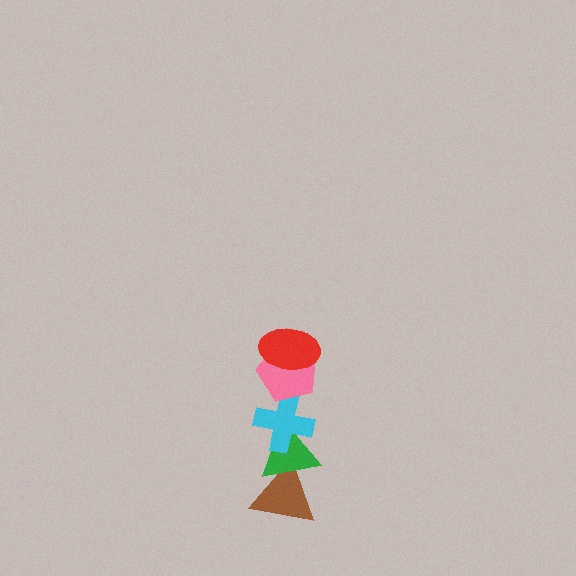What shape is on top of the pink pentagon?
The red ellipse is on top of the pink pentagon.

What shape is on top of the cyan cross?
The pink pentagon is on top of the cyan cross.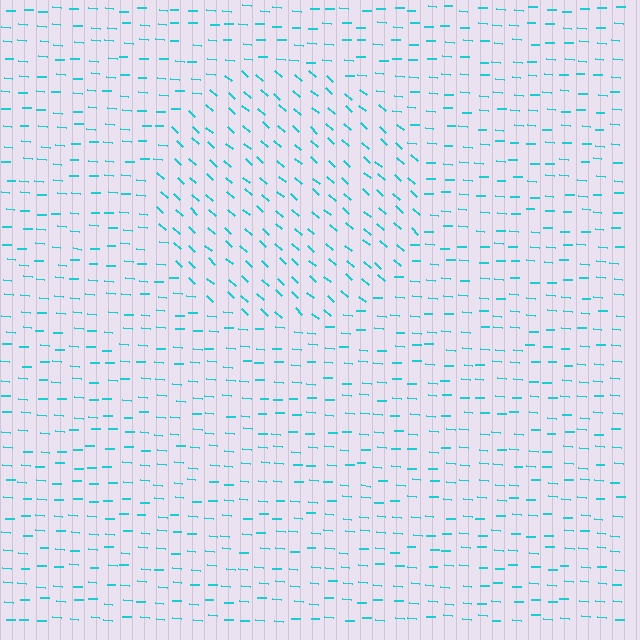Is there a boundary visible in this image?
Yes, there is a texture boundary formed by a change in line orientation.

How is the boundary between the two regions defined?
The boundary is defined purely by a change in line orientation (approximately 38 degrees difference). All lines are the same color and thickness.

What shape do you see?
I see a circle.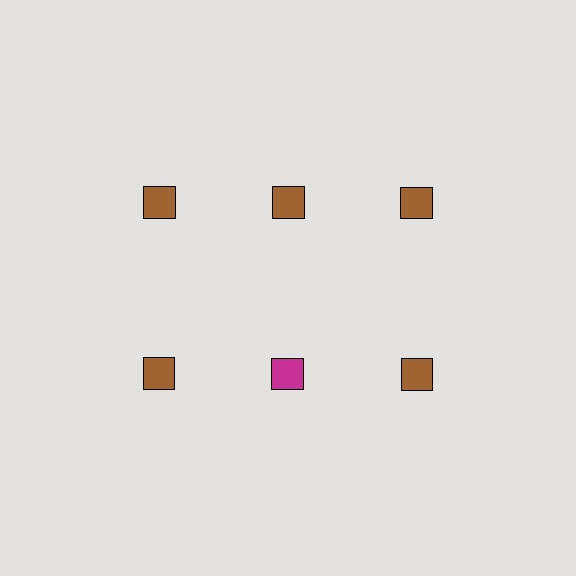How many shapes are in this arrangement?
There are 6 shapes arranged in a grid pattern.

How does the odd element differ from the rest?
It has a different color: magenta instead of brown.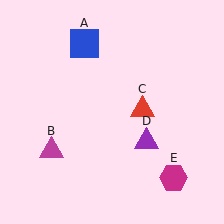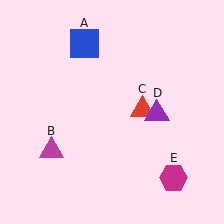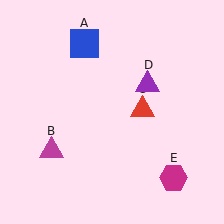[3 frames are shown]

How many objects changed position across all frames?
1 object changed position: purple triangle (object D).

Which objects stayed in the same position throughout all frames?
Blue square (object A) and magenta triangle (object B) and red triangle (object C) and magenta hexagon (object E) remained stationary.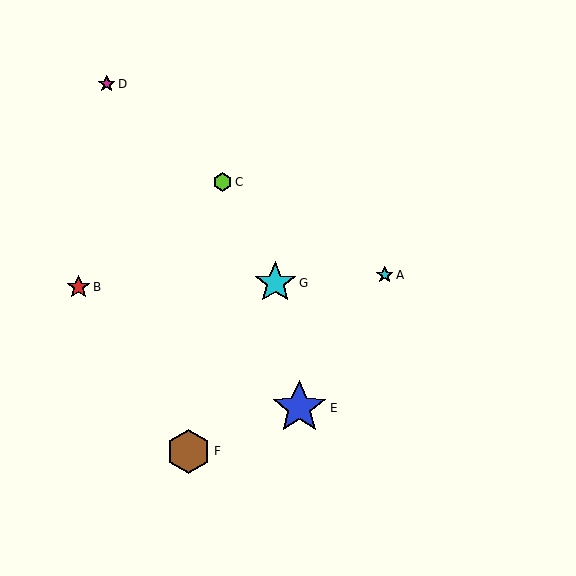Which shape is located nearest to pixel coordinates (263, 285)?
The cyan star (labeled G) at (275, 283) is nearest to that location.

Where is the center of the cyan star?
The center of the cyan star is at (275, 283).